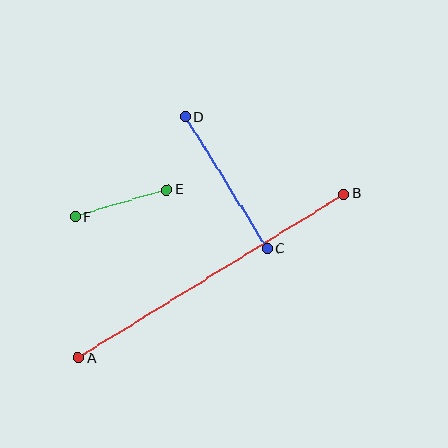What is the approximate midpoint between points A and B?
The midpoint is at approximately (211, 276) pixels.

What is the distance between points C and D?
The distance is approximately 155 pixels.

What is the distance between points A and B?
The distance is approximately 312 pixels.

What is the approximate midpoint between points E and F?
The midpoint is at approximately (121, 203) pixels.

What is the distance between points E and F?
The distance is approximately 96 pixels.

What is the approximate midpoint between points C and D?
The midpoint is at approximately (226, 183) pixels.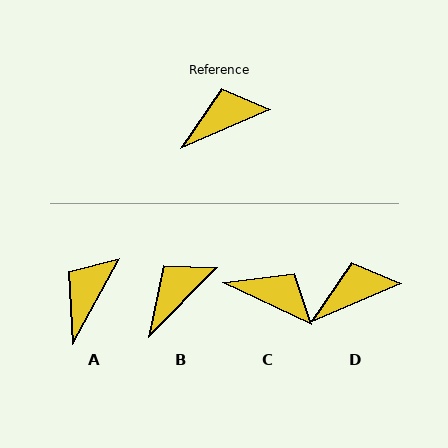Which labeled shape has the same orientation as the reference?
D.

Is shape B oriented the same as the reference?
No, it is off by about 22 degrees.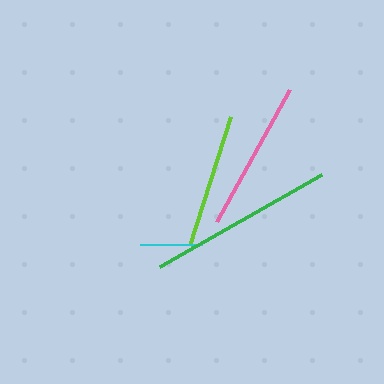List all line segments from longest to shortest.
From longest to shortest: green, pink, lime, cyan.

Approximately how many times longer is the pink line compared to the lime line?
The pink line is approximately 1.1 times the length of the lime line.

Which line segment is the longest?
The green line is the longest at approximately 186 pixels.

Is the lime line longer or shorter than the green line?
The green line is longer than the lime line.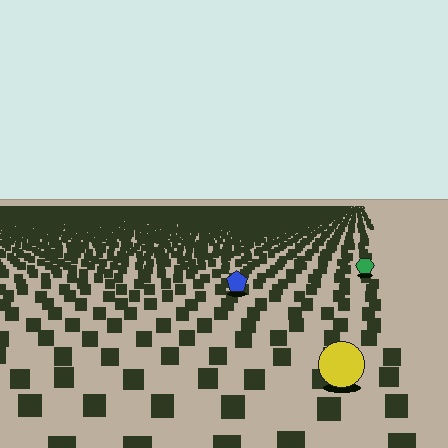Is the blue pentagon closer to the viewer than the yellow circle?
No. The yellow circle is closer — you can tell from the texture gradient: the ground texture is coarser near it.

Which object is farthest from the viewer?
The green hexagon is farthest from the viewer. It appears smaller and the ground texture around it is denser.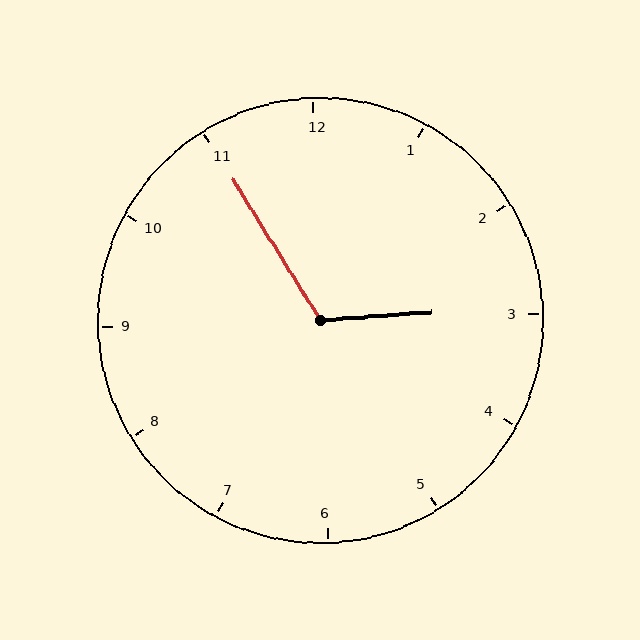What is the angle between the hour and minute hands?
Approximately 118 degrees.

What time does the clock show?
2:55.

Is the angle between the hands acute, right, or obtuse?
It is obtuse.